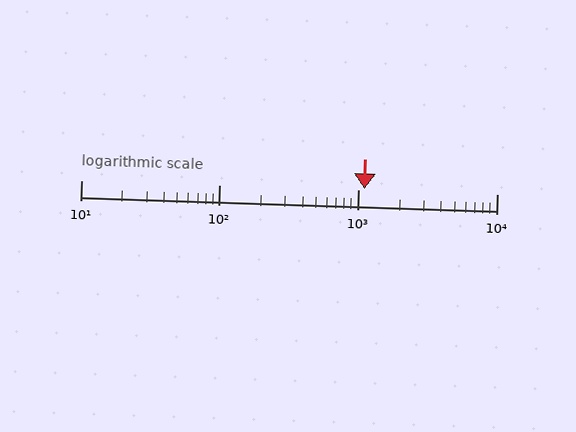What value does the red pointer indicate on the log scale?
The pointer indicates approximately 1100.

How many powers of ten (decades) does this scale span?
The scale spans 3 decades, from 10 to 10000.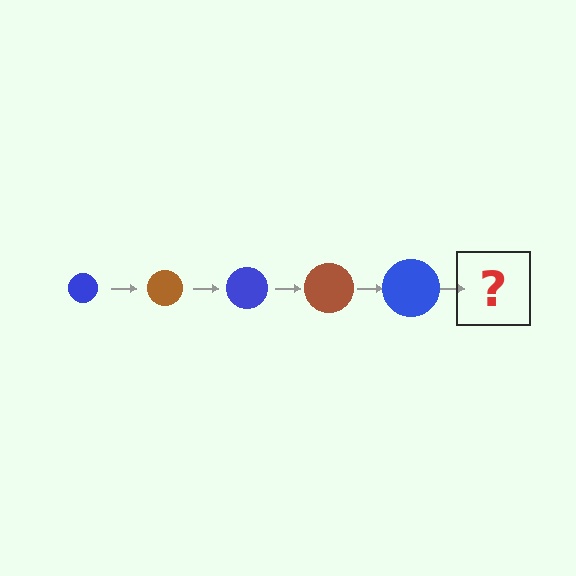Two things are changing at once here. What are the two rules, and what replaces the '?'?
The two rules are that the circle grows larger each step and the color cycles through blue and brown. The '?' should be a brown circle, larger than the previous one.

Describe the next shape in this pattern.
It should be a brown circle, larger than the previous one.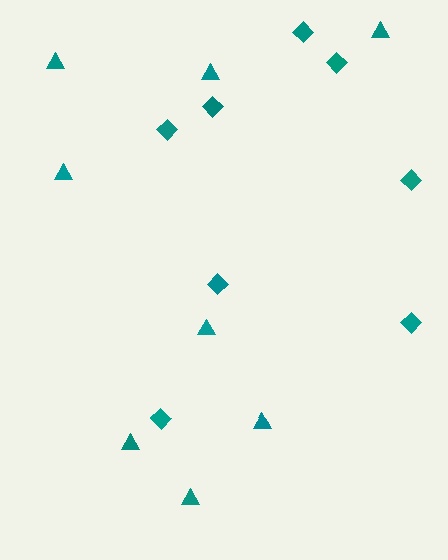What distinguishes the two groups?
There are 2 groups: one group of triangles (8) and one group of diamonds (8).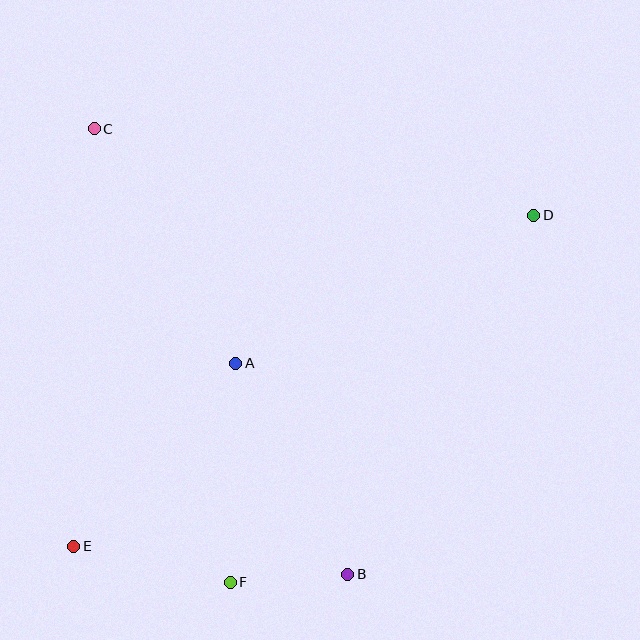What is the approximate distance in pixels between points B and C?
The distance between B and C is approximately 512 pixels.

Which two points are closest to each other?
Points B and F are closest to each other.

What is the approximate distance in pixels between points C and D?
The distance between C and D is approximately 448 pixels.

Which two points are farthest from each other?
Points D and E are farthest from each other.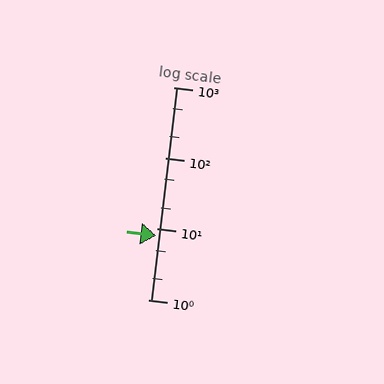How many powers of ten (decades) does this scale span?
The scale spans 3 decades, from 1 to 1000.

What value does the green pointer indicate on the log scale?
The pointer indicates approximately 8.